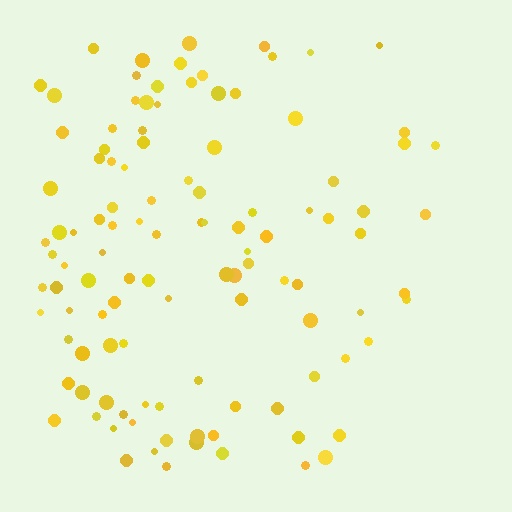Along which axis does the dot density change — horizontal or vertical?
Horizontal.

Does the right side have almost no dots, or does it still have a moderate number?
Still a moderate number, just noticeably fewer than the left.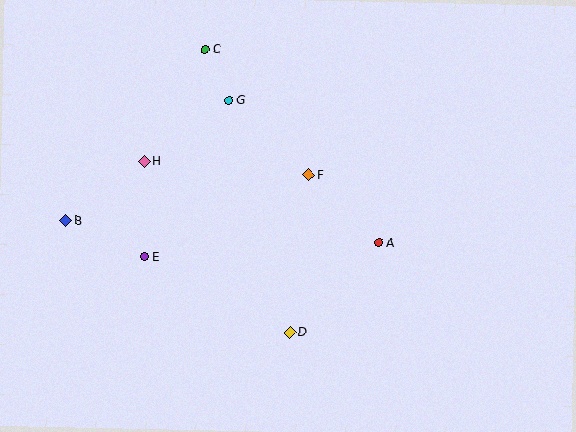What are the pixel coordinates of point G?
Point G is at (229, 100).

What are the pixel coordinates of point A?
Point A is at (378, 243).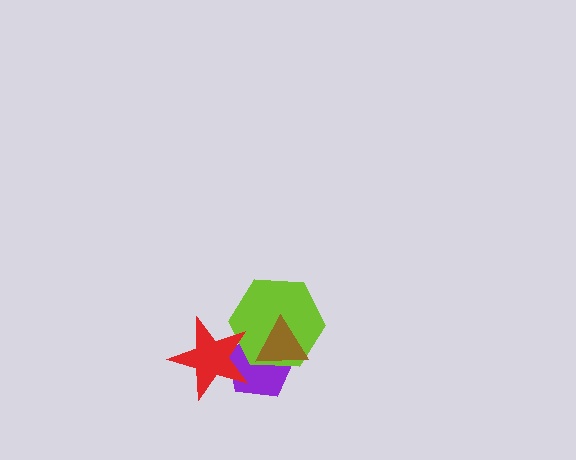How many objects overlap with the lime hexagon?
3 objects overlap with the lime hexagon.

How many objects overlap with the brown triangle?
2 objects overlap with the brown triangle.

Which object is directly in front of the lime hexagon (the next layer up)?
The brown triangle is directly in front of the lime hexagon.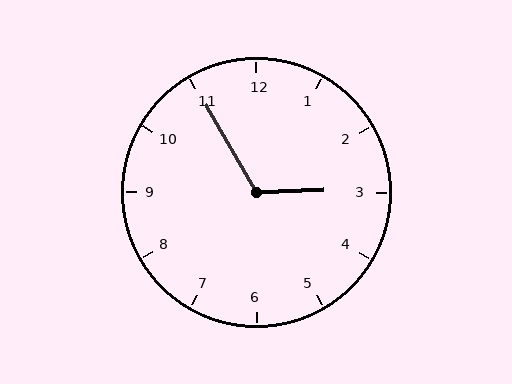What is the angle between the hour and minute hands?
Approximately 118 degrees.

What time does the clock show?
2:55.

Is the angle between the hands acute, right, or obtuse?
It is obtuse.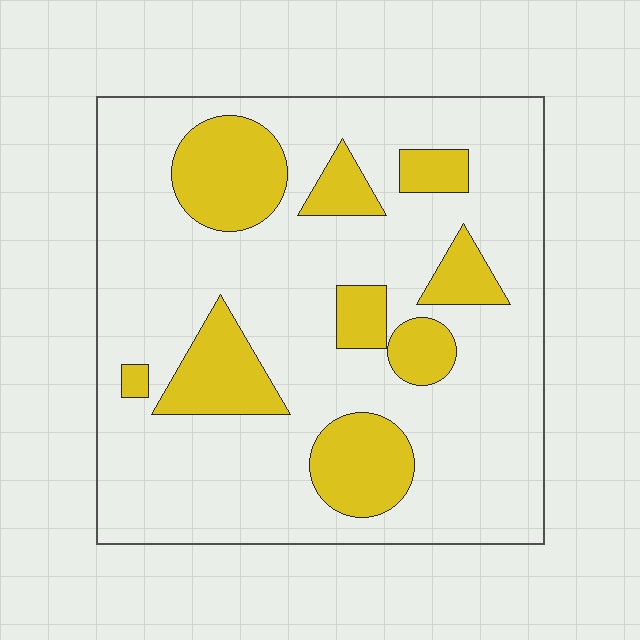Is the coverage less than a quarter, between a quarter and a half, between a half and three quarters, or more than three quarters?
Less than a quarter.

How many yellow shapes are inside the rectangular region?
9.